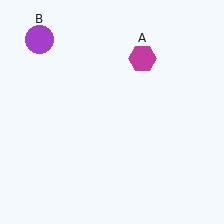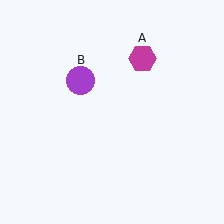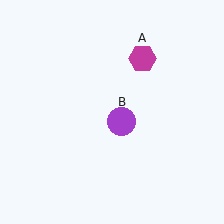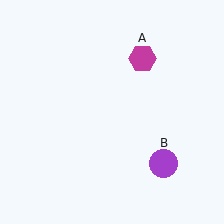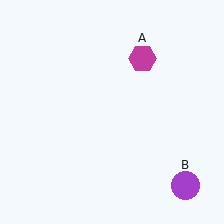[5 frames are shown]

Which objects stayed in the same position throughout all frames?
Magenta hexagon (object A) remained stationary.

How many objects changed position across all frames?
1 object changed position: purple circle (object B).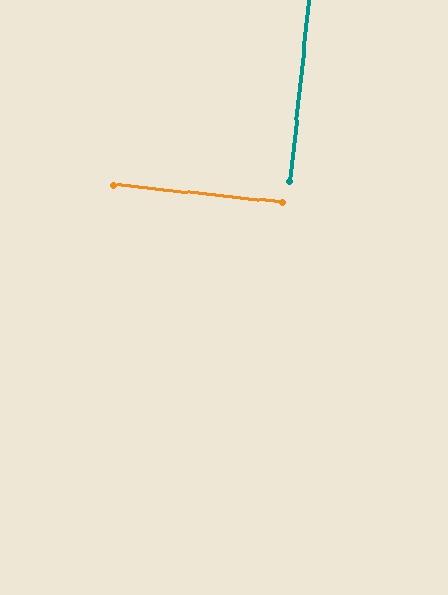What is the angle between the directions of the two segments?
Approximately 90 degrees.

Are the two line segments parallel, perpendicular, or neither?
Perpendicular — they meet at approximately 90°.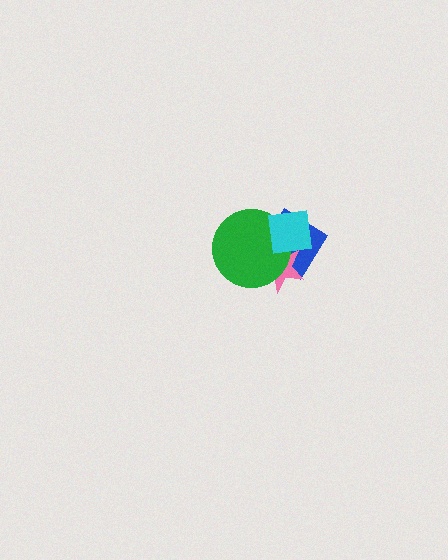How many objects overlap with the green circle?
3 objects overlap with the green circle.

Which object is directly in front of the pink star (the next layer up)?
The green circle is directly in front of the pink star.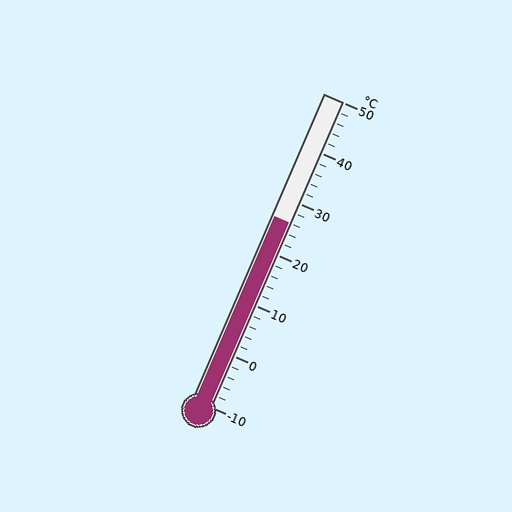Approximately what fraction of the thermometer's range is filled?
The thermometer is filled to approximately 60% of its range.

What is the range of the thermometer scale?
The thermometer scale ranges from -10°C to 50°C.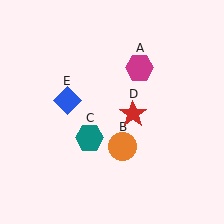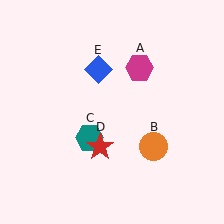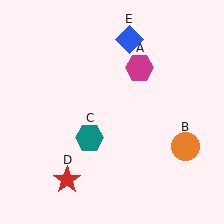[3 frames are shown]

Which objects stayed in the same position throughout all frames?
Magenta hexagon (object A) and teal hexagon (object C) remained stationary.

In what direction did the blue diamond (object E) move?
The blue diamond (object E) moved up and to the right.